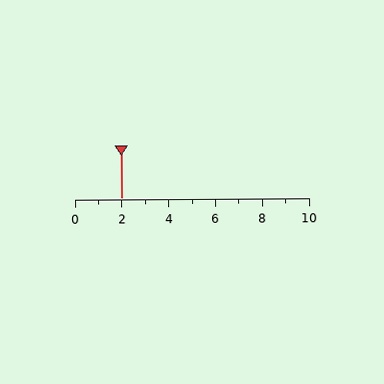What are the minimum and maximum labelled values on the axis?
The axis runs from 0 to 10.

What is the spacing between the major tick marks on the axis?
The major ticks are spaced 2 apart.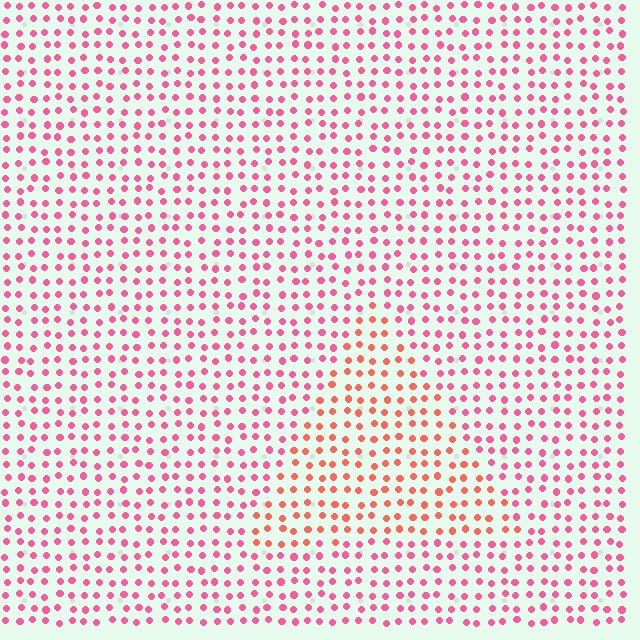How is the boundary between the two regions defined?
The boundary is defined purely by a slight shift in hue (about 30 degrees). Spacing, size, and orientation are identical on both sides.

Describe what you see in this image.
The image is filled with small pink elements in a uniform arrangement. A triangle-shaped region is visible where the elements are tinted to a slightly different hue, forming a subtle color boundary.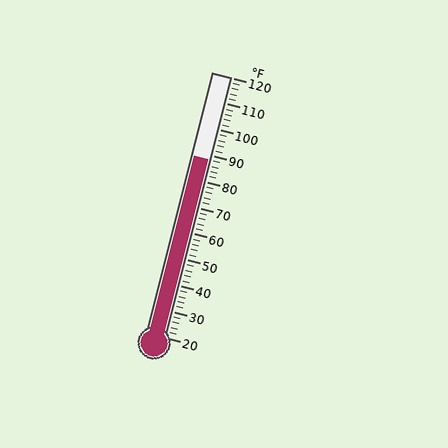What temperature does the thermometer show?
The thermometer shows approximately 88°F.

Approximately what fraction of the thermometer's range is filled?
The thermometer is filled to approximately 70% of its range.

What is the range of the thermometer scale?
The thermometer scale ranges from 20°F to 120°F.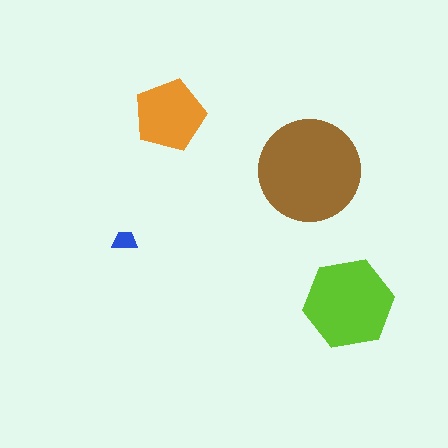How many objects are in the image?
There are 4 objects in the image.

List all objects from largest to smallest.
The brown circle, the lime hexagon, the orange pentagon, the blue trapezoid.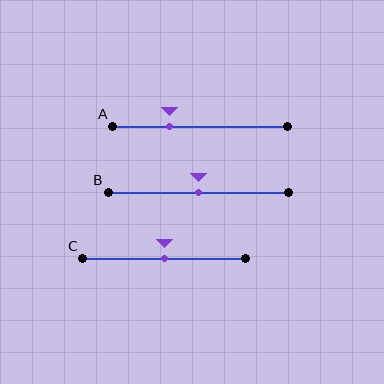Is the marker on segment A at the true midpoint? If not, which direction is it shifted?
No, the marker on segment A is shifted to the left by about 17% of the segment length.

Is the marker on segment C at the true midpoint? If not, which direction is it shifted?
Yes, the marker on segment C is at the true midpoint.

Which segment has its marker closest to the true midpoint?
Segment B has its marker closest to the true midpoint.